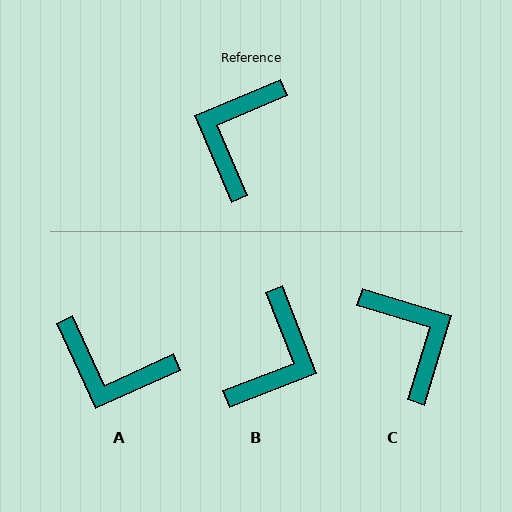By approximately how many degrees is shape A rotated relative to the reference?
Approximately 91 degrees counter-clockwise.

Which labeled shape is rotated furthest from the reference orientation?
B, about 178 degrees away.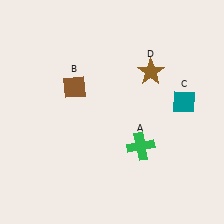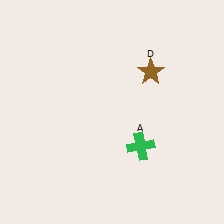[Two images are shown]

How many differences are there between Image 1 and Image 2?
There are 2 differences between the two images.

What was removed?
The brown diamond (B), the teal diamond (C) were removed in Image 2.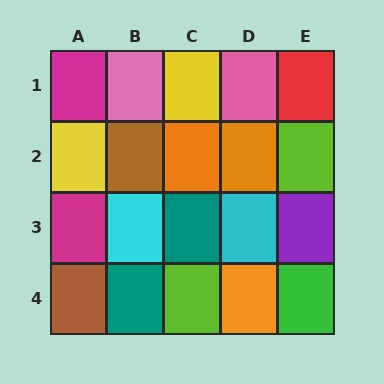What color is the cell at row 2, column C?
Orange.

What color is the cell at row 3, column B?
Cyan.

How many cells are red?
1 cell is red.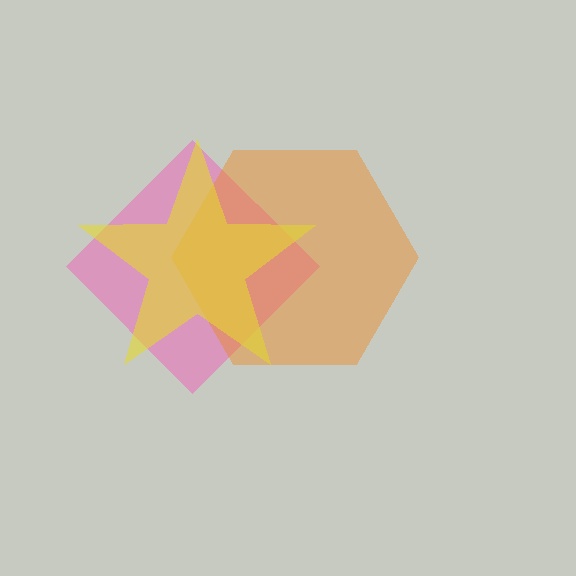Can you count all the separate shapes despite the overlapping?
Yes, there are 3 separate shapes.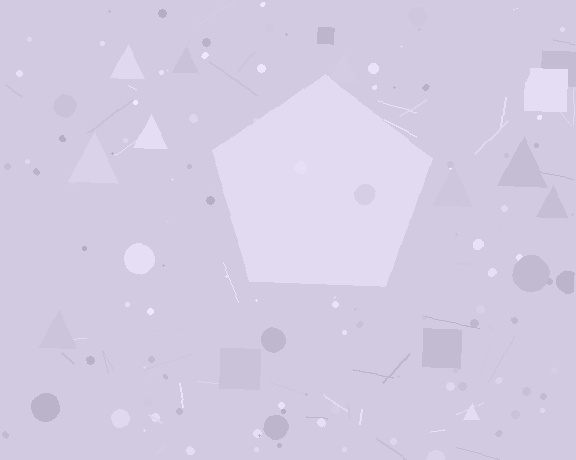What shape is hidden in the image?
A pentagon is hidden in the image.